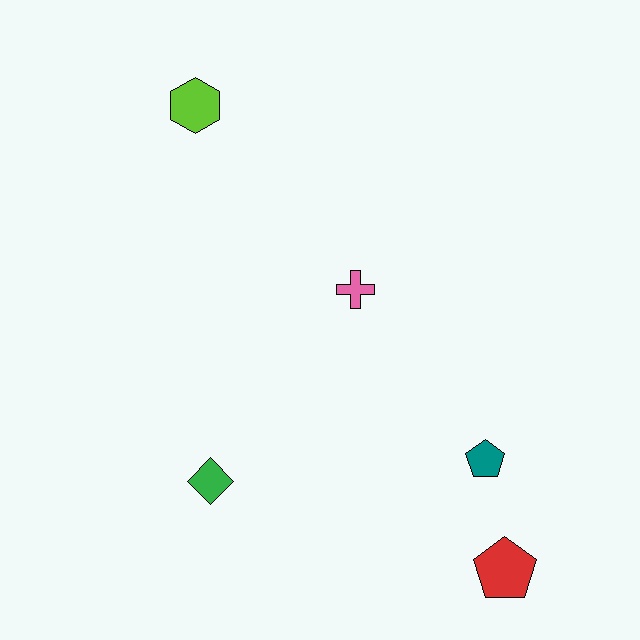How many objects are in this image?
There are 5 objects.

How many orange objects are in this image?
There are no orange objects.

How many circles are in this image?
There are no circles.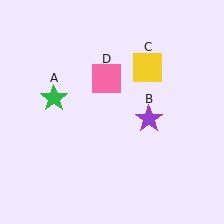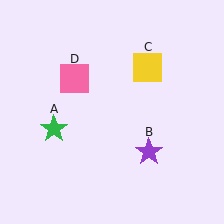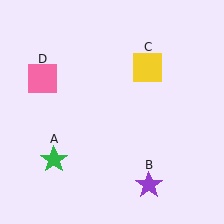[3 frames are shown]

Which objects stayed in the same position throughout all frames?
Yellow square (object C) remained stationary.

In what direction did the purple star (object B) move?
The purple star (object B) moved down.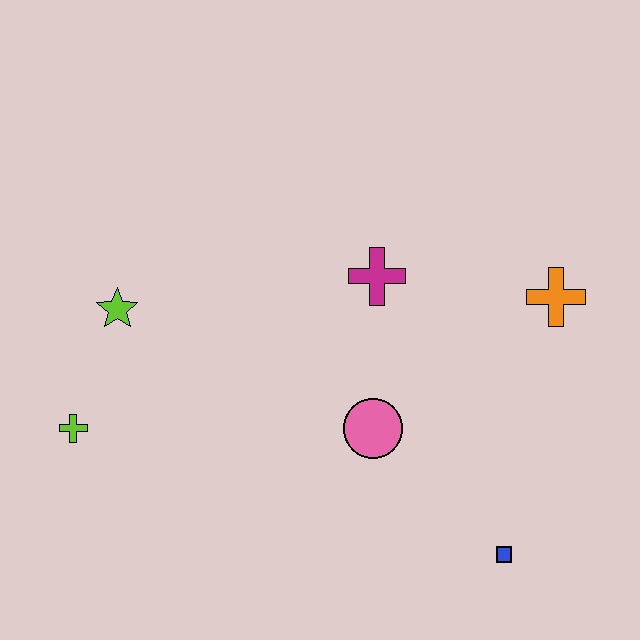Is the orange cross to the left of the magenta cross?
No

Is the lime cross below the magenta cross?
Yes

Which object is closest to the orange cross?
The magenta cross is closest to the orange cross.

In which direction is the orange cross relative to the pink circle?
The orange cross is to the right of the pink circle.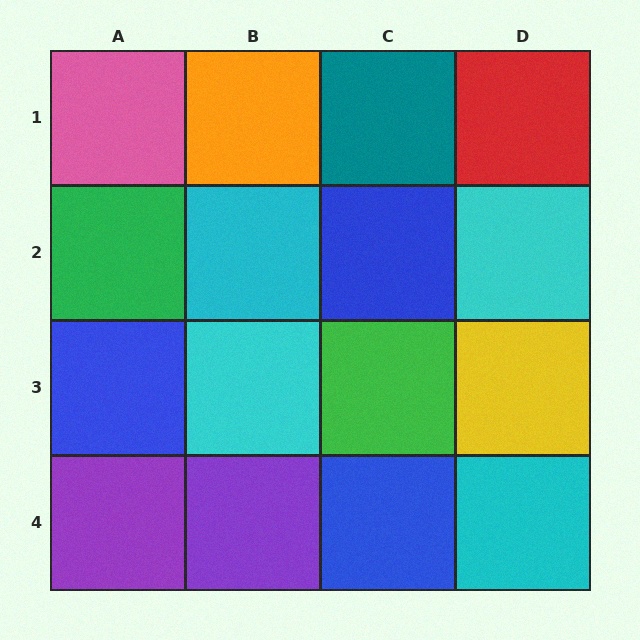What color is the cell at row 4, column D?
Cyan.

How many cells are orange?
1 cell is orange.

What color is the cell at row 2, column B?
Cyan.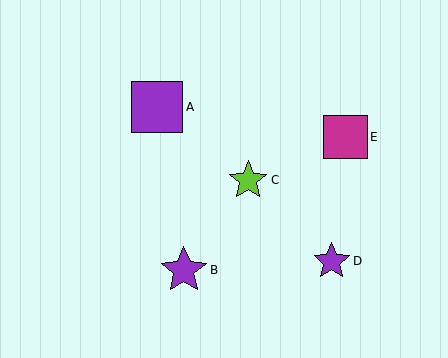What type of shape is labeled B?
Shape B is a purple star.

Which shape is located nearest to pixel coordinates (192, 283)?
The purple star (labeled B) at (184, 270) is nearest to that location.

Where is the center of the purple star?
The center of the purple star is at (184, 270).